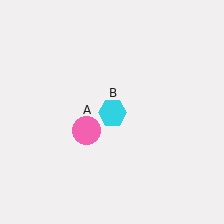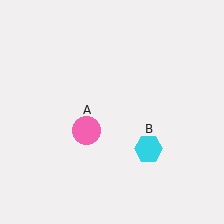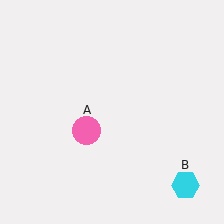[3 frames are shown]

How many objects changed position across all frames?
1 object changed position: cyan hexagon (object B).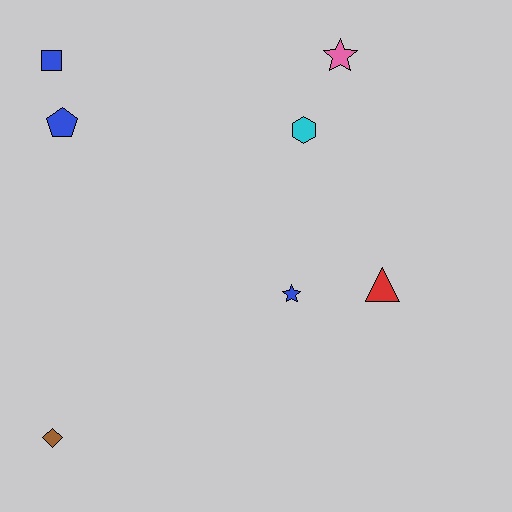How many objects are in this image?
There are 7 objects.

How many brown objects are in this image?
There is 1 brown object.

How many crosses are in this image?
There are no crosses.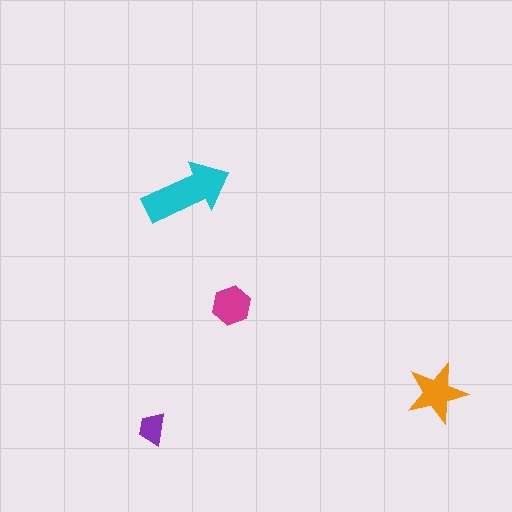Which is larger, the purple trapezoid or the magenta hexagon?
The magenta hexagon.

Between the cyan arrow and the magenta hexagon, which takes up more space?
The cyan arrow.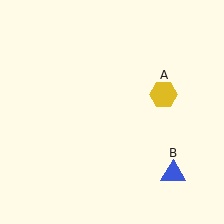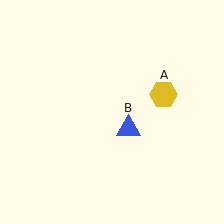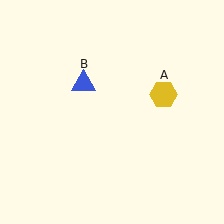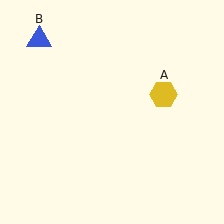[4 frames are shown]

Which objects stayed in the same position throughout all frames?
Yellow hexagon (object A) remained stationary.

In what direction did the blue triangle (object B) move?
The blue triangle (object B) moved up and to the left.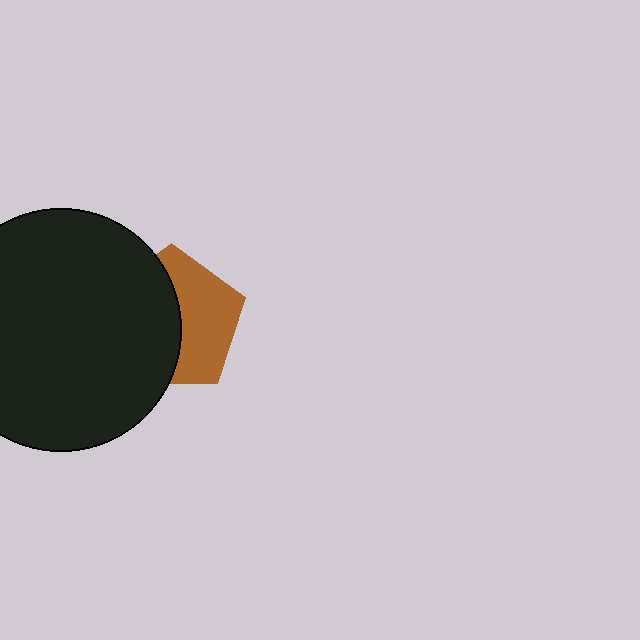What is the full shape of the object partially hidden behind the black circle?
The partially hidden object is a brown pentagon.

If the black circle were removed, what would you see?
You would see the complete brown pentagon.